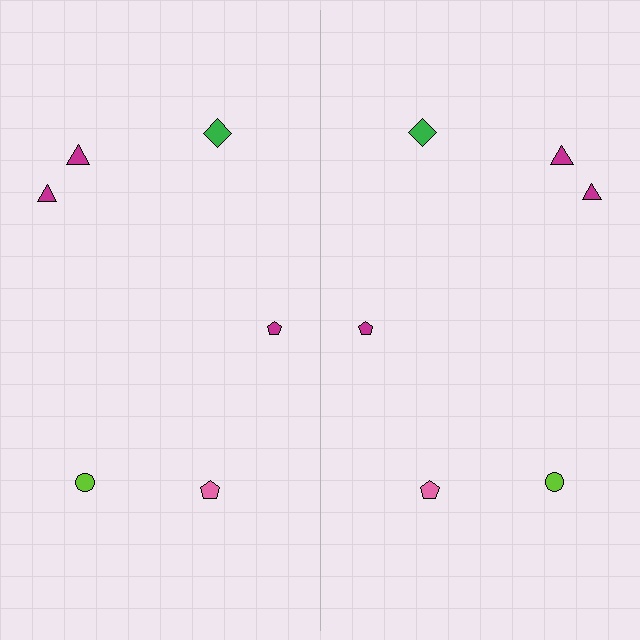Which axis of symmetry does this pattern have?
The pattern has a vertical axis of symmetry running through the center of the image.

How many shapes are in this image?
There are 12 shapes in this image.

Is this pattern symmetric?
Yes, this pattern has bilateral (reflection) symmetry.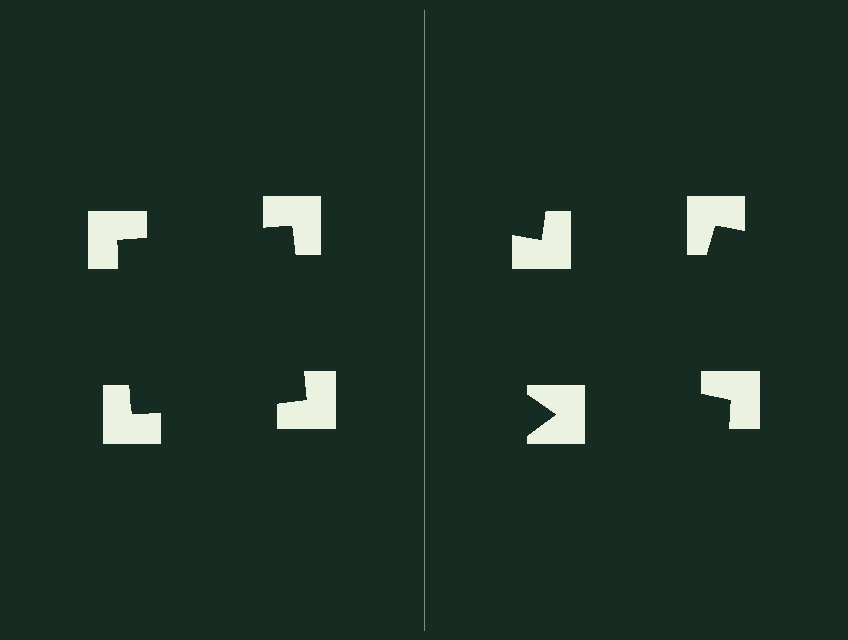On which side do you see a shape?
An illusory square appears on the left side. On the right side the wedge cuts are rotated, so no coherent shape forms.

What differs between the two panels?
The notched squares are positioned identically on both sides; only the wedge orientations differ. On the left they align to a square; on the right they are misaligned.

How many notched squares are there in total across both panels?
8 — 4 on each side.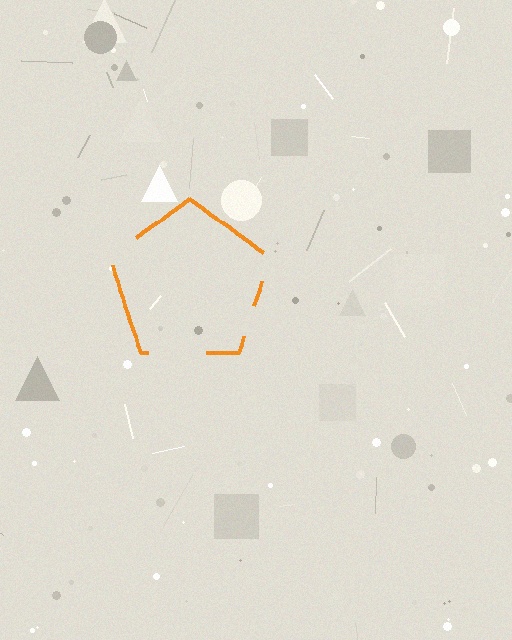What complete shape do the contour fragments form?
The contour fragments form a pentagon.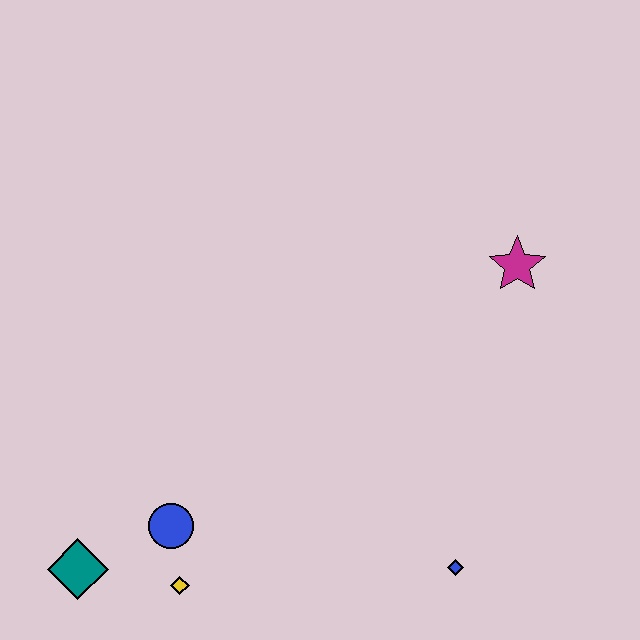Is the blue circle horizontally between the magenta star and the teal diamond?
Yes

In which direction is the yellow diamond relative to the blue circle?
The yellow diamond is below the blue circle.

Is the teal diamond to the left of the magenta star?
Yes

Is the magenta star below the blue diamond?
No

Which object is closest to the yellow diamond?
The blue circle is closest to the yellow diamond.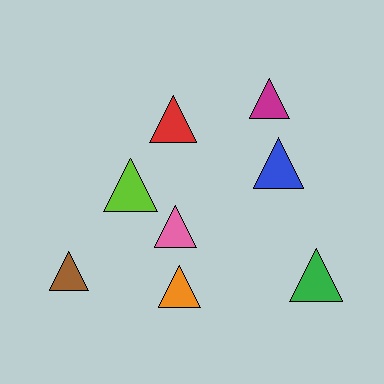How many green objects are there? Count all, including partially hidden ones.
There is 1 green object.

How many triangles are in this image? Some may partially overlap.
There are 8 triangles.